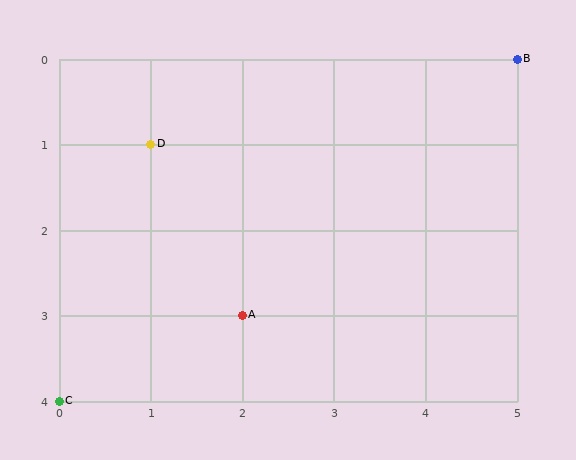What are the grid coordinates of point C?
Point C is at grid coordinates (0, 4).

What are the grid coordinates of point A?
Point A is at grid coordinates (2, 3).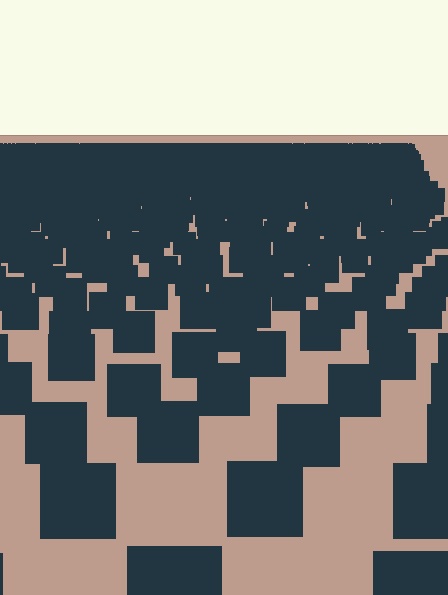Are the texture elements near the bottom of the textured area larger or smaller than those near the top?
Larger. Near the bottom, elements are closer to the viewer and appear at a bigger on-screen size.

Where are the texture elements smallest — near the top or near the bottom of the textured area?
Near the top.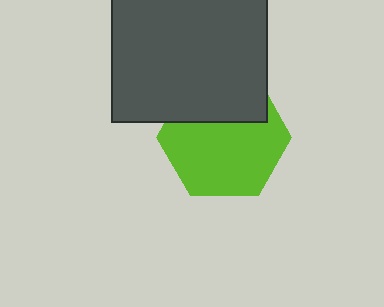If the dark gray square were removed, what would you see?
You would see the complete lime hexagon.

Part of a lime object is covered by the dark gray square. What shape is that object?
It is a hexagon.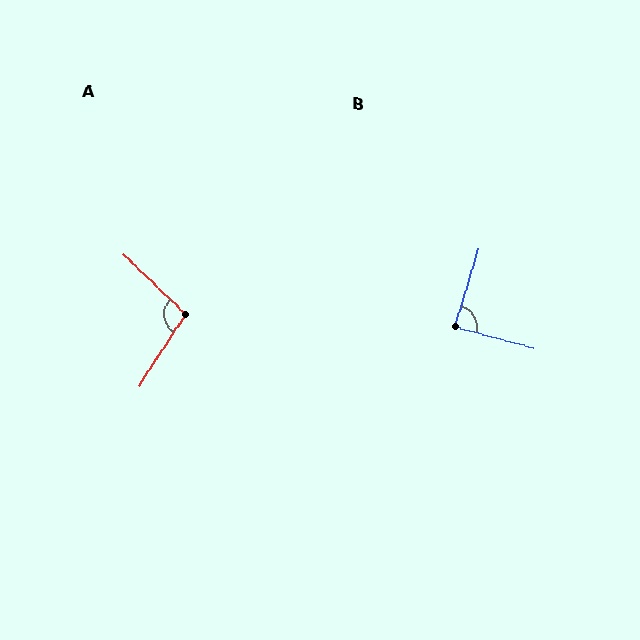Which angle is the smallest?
B, at approximately 88 degrees.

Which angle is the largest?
A, at approximately 101 degrees.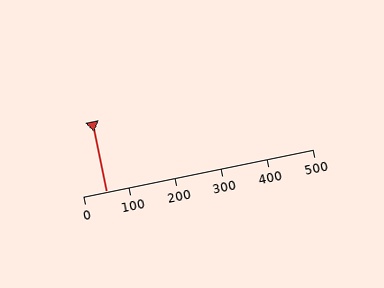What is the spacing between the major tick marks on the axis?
The major ticks are spaced 100 apart.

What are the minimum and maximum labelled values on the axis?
The axis runs from 0 to 500.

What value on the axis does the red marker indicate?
The marker indicates approximately 50.